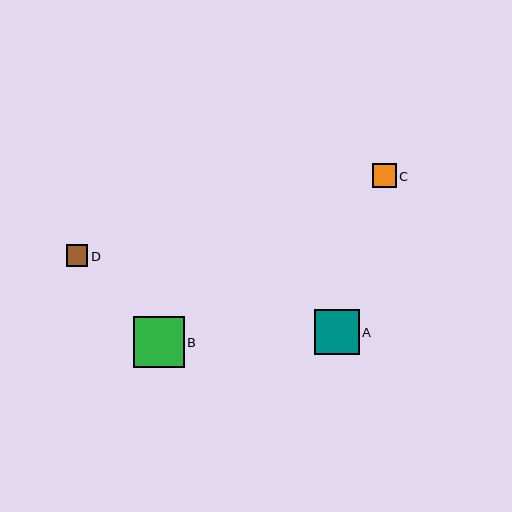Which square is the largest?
Square B is the largest with a size of approximately 51 pixels.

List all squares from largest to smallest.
From largest to smallest: B, A, C, D.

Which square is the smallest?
Square D is the smallest with a size of approximately 22 pixels.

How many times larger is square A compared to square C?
Square A is approximately 1.9 times the size of square C.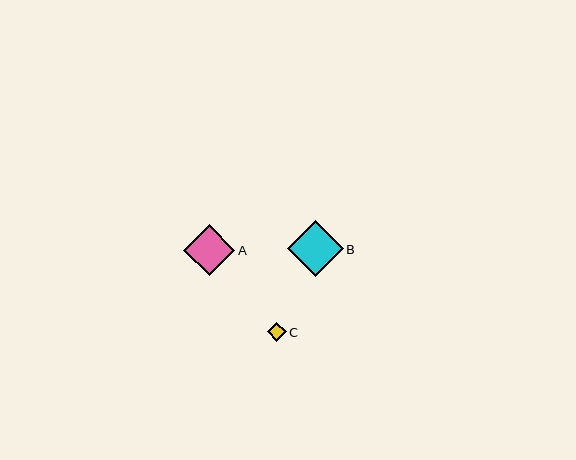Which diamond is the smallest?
Diamond C is the smallest with a size of approximately 19 pixels.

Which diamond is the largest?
Diamond B is the largest with a size of approximately 55 pixels.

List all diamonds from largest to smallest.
From largest to smallest: B, A, C.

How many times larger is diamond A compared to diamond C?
Diamond A is approximately 2.7 times the size of diamond C.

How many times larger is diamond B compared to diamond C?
Diamond B is approximately 2.9 times the size of diamond C.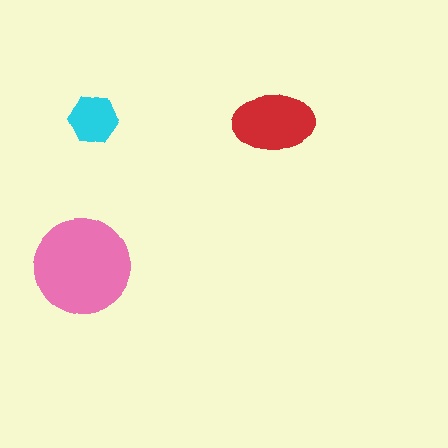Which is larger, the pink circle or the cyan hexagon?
The pink circle.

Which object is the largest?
The pink circle.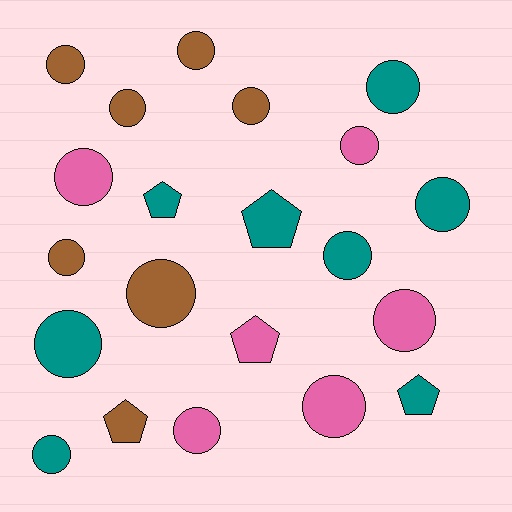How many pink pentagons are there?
There is 1 pink pentagon.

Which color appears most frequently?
Teal, with 8 objects.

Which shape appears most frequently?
Circle, with 16 objects.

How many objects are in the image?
There are 21 objects.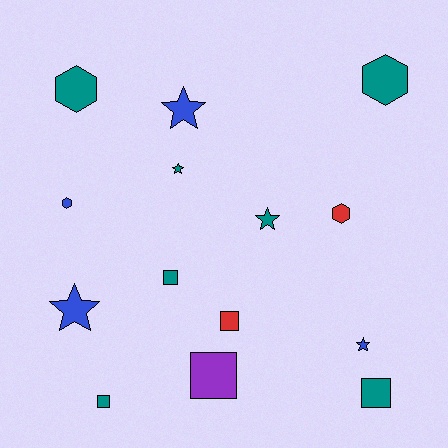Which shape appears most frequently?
Star, with 5 objects.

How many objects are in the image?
There are 14 objects.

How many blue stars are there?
There are 3 blue stars.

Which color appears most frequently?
Teal, with 7 objects.